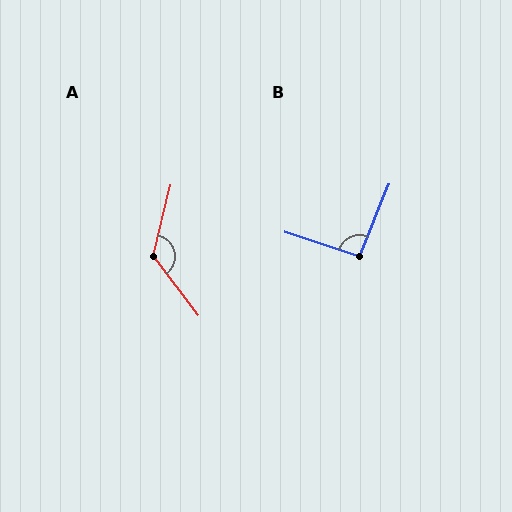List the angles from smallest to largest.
B (94°), A (129°).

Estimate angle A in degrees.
Approximately 129 degrees.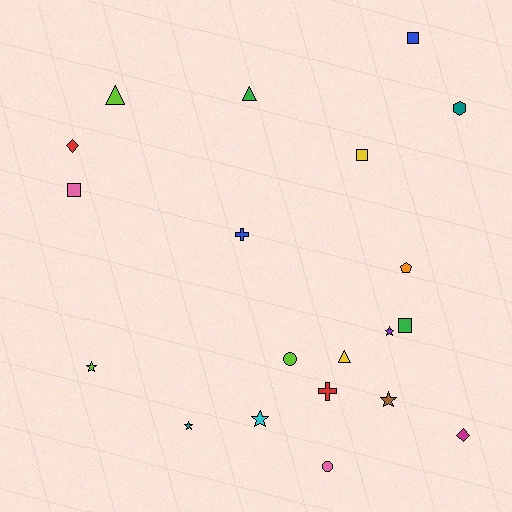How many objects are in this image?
There are 20 objects.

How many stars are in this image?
There are 5 stars.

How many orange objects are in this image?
There is 1 orange object.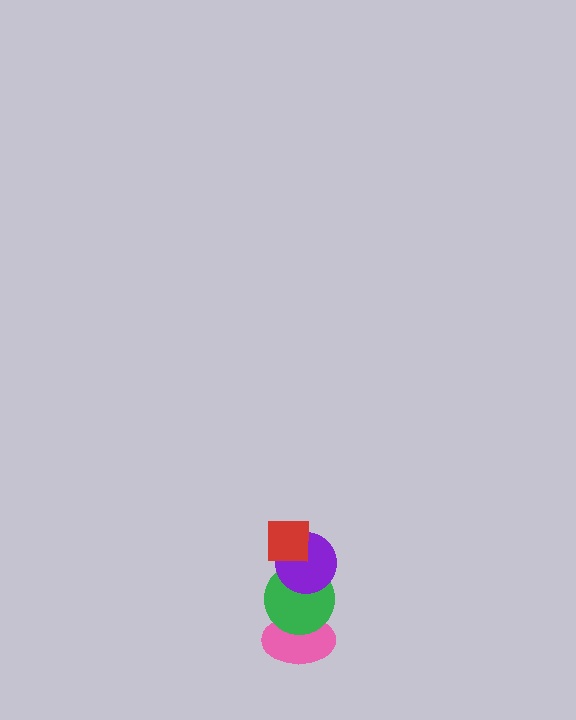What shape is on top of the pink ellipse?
The green circle is on top of the pink ellipse.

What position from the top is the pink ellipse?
The pink ellipse is 4th from the top.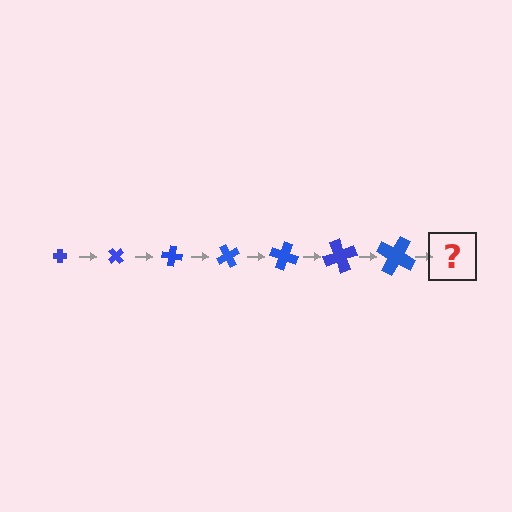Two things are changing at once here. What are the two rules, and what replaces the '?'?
The two rules are that the cross grows larger each step and it rotates 50 degrees each step. The '?' should be a cross, larger than the previous one and rotated 350 degrees from the start.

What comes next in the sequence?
The next element should be a cross, larger than the previous one and rotated 350 degrees from the start.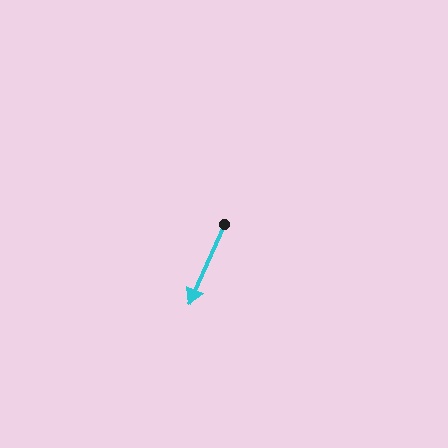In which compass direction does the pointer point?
Southwest.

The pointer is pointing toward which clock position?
Roughly 7 o'clock.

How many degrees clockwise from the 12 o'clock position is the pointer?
Approximately 204 degrees.